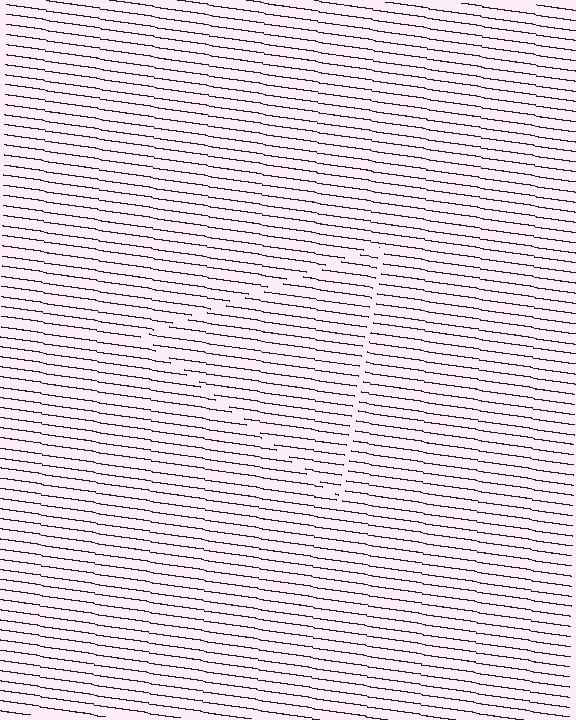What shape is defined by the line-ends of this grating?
An illusory triangle. The interior of the shape contains the same grating, shifted by half a period — the contour is defined by the phase discontinuity where line-ends from the inner and outer gratings abut.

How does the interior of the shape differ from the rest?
The interior of the shape contains the same grating, shifted by half a period — the contour is defined by the phase discontinuity where line-ends from the inner and outer gratings abut.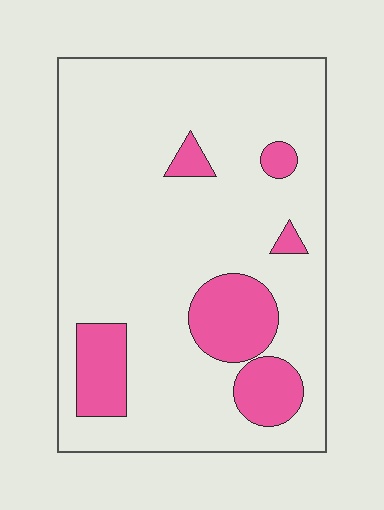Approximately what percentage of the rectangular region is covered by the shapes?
Approximately 15%.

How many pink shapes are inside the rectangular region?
6.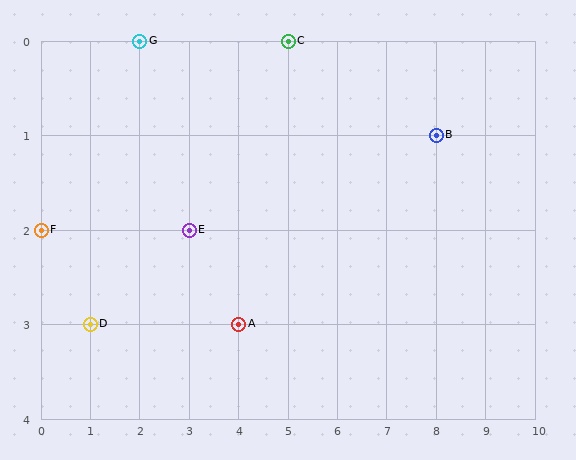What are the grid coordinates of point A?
Point A is at grid coordinates (4, 3).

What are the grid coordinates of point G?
Point G is at grid coordinates (2, 0).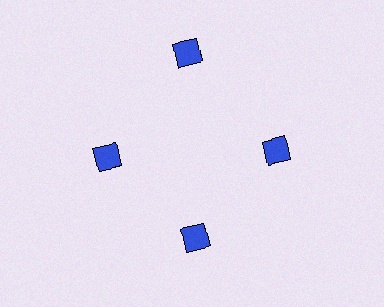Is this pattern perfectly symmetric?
No. The 4 blue squares are arranged in a ring, but one element near the 12 o'clock position is pushed outward from the center, breaking the 4-fold rotational symmetry.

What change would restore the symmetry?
The symmetry would be restored by moving it inward, back onto the ring so that all 4 squares sit at equal angles and equal distance from the center.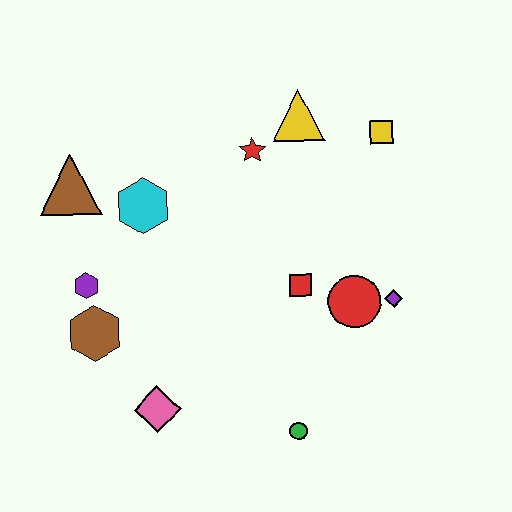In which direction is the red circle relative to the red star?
The red circle is below the red star.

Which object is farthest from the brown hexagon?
The yellow square is farthest from the brown hexagon.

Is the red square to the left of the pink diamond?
No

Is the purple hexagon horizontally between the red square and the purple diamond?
No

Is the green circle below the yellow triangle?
Yes